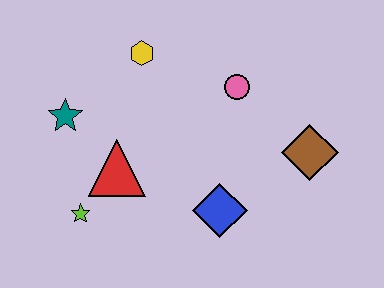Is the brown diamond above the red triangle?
Yes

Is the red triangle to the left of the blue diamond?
Yes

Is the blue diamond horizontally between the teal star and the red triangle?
No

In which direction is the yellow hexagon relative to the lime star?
The yellow hexagon is above the lime star.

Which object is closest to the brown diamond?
The pink circle is closest to the brown diamond.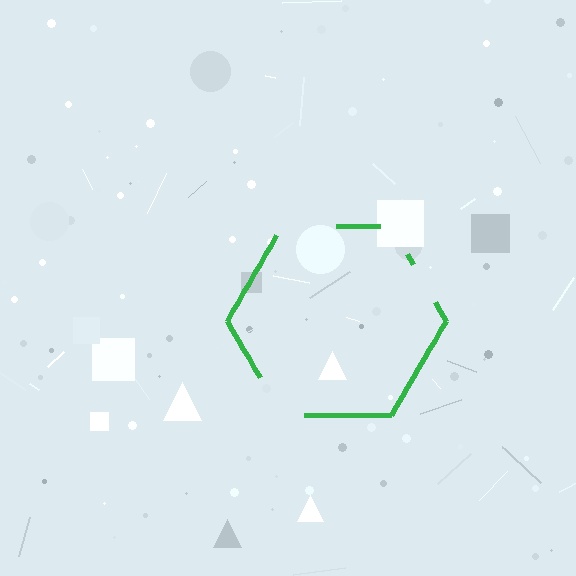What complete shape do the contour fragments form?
The contour fragments form a hexagon.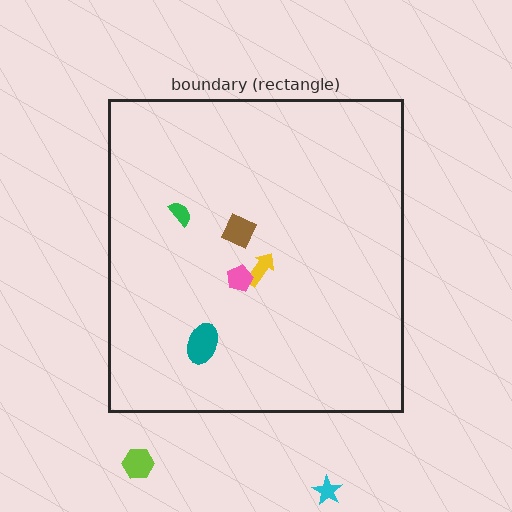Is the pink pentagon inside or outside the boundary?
Inside.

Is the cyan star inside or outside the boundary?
Outside.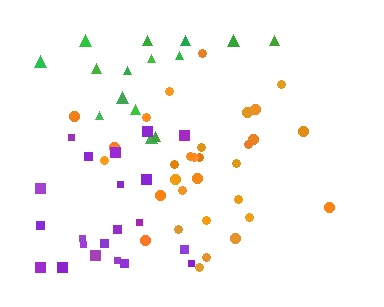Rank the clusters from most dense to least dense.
orange, purple, green.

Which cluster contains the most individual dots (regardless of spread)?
Orange (31).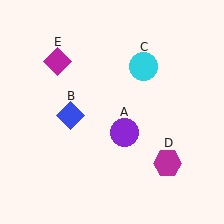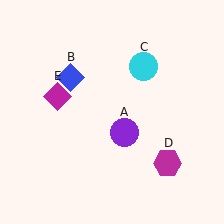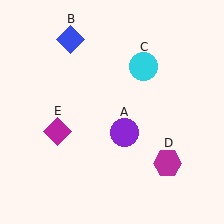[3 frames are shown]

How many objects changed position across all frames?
2 objects changed position: blue diamond (object B), magenta diamond (object E).